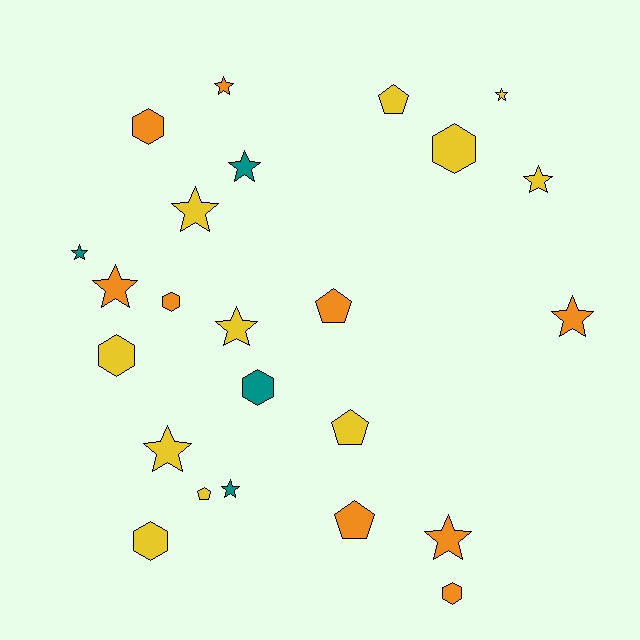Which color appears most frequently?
Yellow, with 11 objects.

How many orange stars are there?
There are 4 orange stars.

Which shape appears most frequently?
Star, with 12 objects.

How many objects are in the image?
There are 24 objects.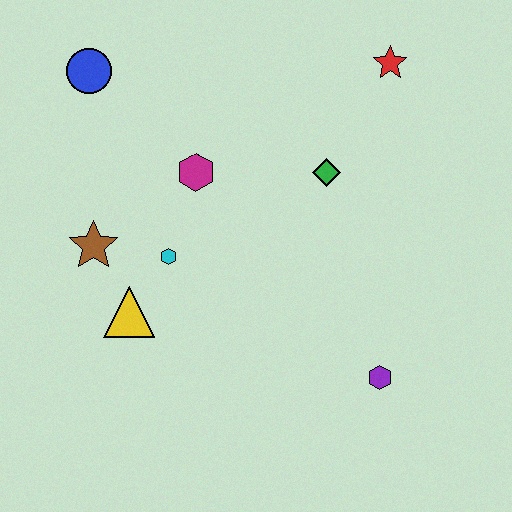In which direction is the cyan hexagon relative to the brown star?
The cyan hexagon is to the right of the brown star.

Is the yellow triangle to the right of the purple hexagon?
No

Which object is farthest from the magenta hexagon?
The purple hexagon is farthest from the magenta hexagon.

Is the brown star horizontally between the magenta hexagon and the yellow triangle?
No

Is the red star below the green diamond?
No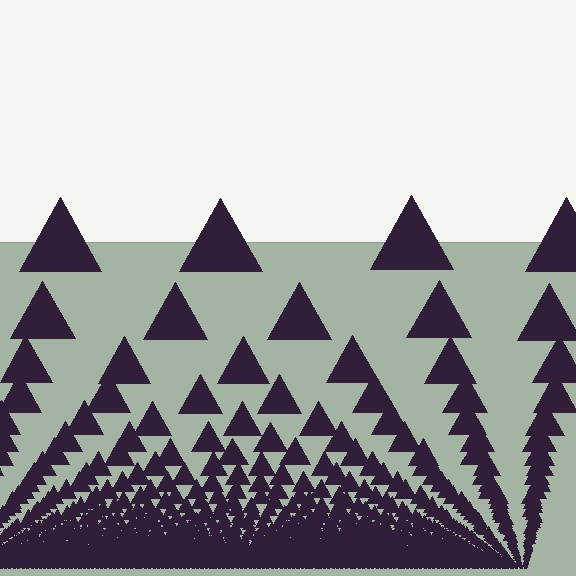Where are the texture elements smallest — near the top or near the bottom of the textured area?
Near the bottom.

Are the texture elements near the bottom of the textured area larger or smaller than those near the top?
Smaller. The gradient is inverted — elements near the bottom are smaller and denser.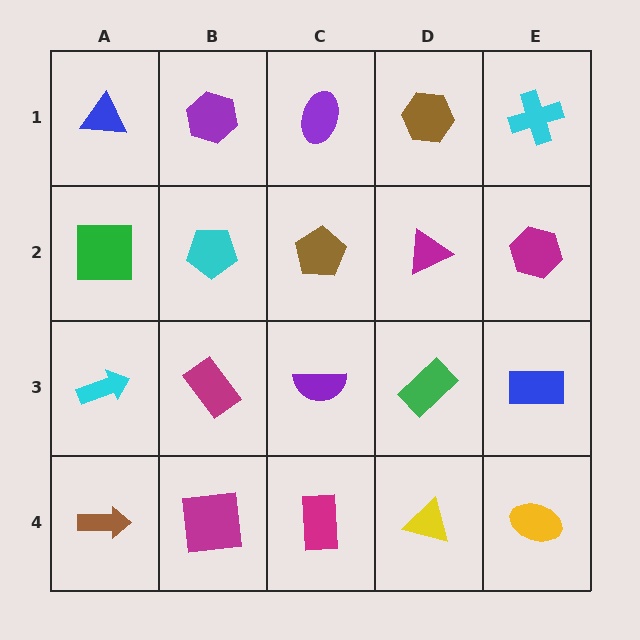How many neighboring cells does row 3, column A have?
3.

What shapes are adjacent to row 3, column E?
A magenta hexagon (row 2, column E), a yellow ellipse (row 4, column E), a green rectangle (row 3, column D).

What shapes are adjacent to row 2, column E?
A cyan cross (row 1, column E), a blue rectangle (row 3, column E), a magenta triangle (row 2, column D).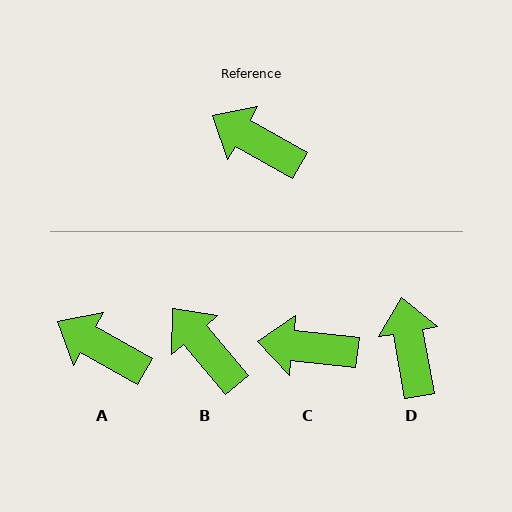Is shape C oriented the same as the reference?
No, it is off by about 23 degrees.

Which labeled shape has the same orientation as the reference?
A.